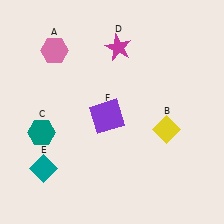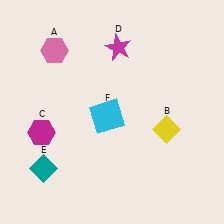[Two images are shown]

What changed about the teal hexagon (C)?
In Image 1, C is teal. In Image 2, it changed to magenta.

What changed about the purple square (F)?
In Image 1, F is purple. In Image 2, it changed to cyan.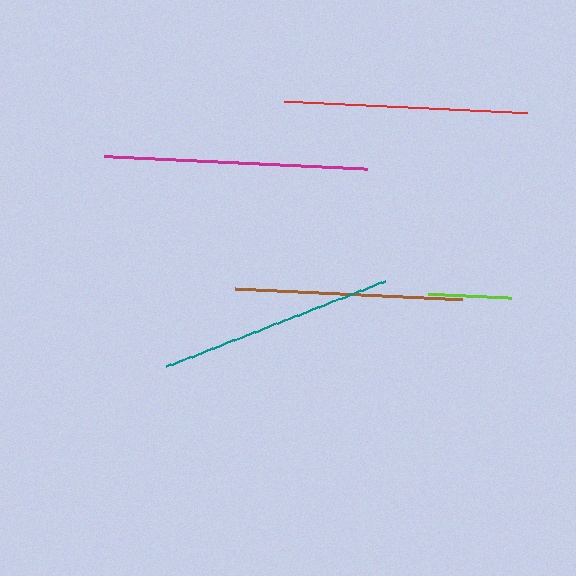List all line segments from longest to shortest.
From longest to shortest: magenta, red, teal, brown, lime.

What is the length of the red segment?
The red segment is approximately 243 pixels long.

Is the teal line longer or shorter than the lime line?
The teal line is longer than the lime line.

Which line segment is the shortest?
The lime line is the shortest at approximately 84 pixels.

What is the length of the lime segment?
The lime segment is approximately 84 pixels long.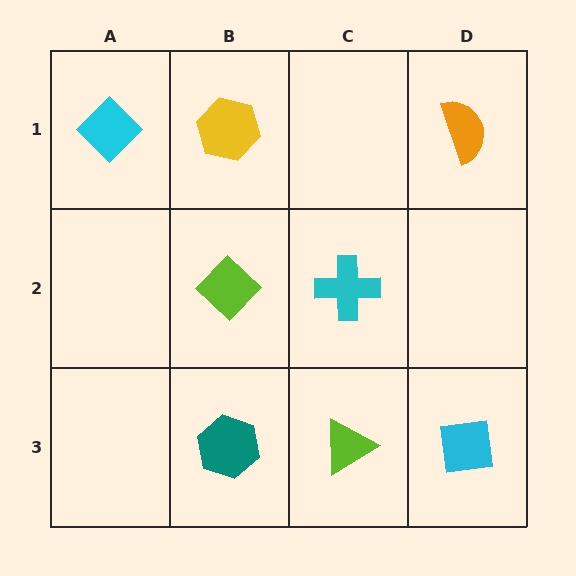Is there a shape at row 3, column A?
No, that cell is empty.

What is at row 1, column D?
An orange semicircle.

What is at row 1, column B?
A yellow hexagon.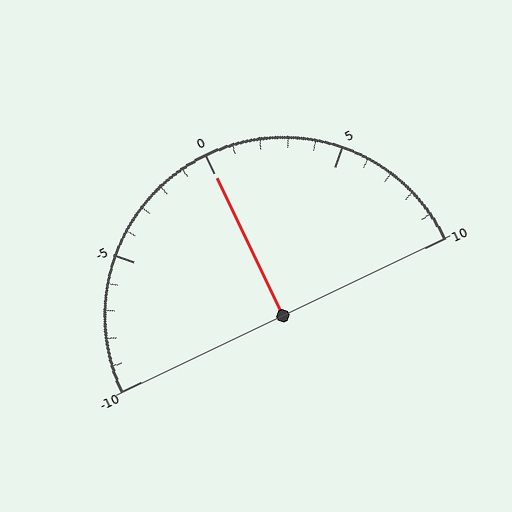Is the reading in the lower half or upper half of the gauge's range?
The reading is in the upper half of the range (-10 to 10).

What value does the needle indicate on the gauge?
The needle indicates approximately 0.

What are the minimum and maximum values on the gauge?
The gauge ranges from -10 to 10.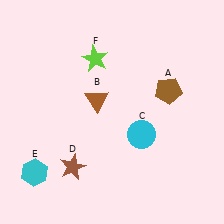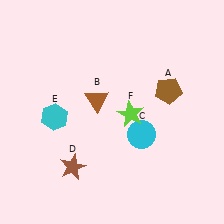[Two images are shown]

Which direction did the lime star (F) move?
The lime star (F) moved down.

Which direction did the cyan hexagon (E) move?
The cyan hexagon (E) moved up.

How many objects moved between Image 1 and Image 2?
2 objects moved between the two images.